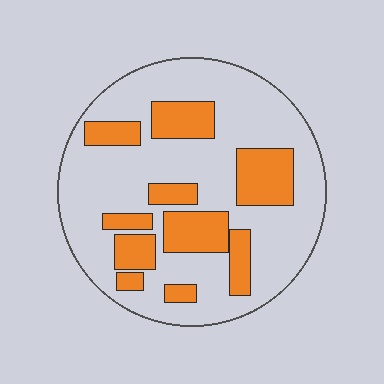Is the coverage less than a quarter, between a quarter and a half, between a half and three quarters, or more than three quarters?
Between a quarter and a half.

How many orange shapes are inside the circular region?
10.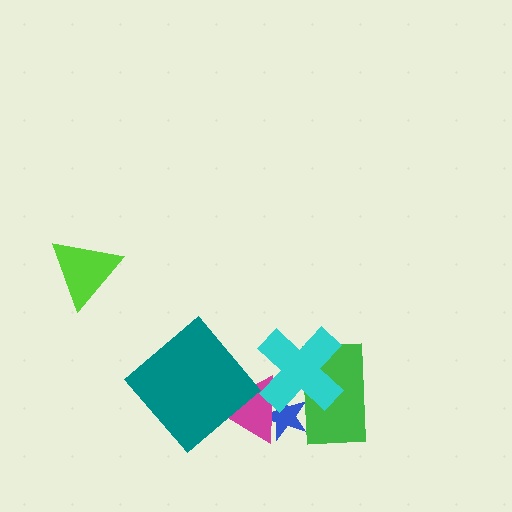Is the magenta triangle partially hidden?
Yes, it is partially covered by another shape.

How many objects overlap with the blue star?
3 objects overlap with the blue star.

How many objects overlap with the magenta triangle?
3 objects overlap with the magenta triangle.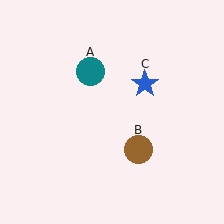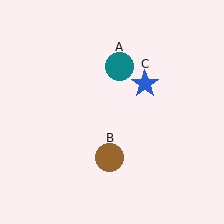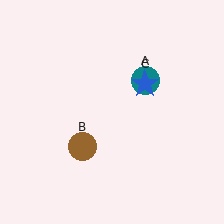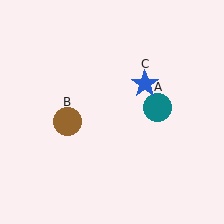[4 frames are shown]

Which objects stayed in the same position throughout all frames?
Blue star (object C) remained stationary.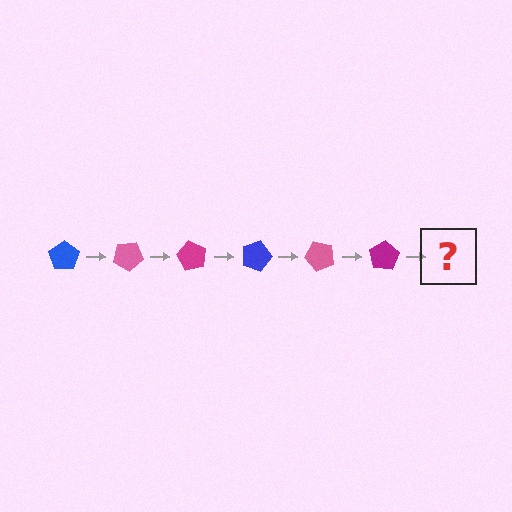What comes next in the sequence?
The next element should be a blue pentagon, rotated 180 degrees from the start.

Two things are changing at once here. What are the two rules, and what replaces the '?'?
The two rules are that it rotates 30 degrees each step and the color cycles through blue, pink, and magenta. The '?' should be a blue pentagon, rotated 180 degrees from the start.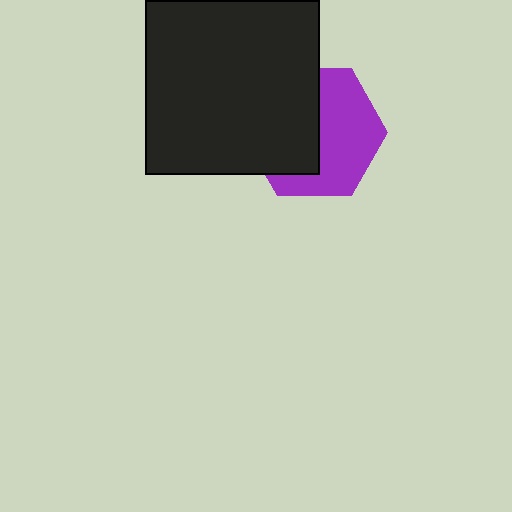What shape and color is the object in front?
The object in front is a black square.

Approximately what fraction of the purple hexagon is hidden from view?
Roughly 48% of the purple hexagon is hidden behind the black square.